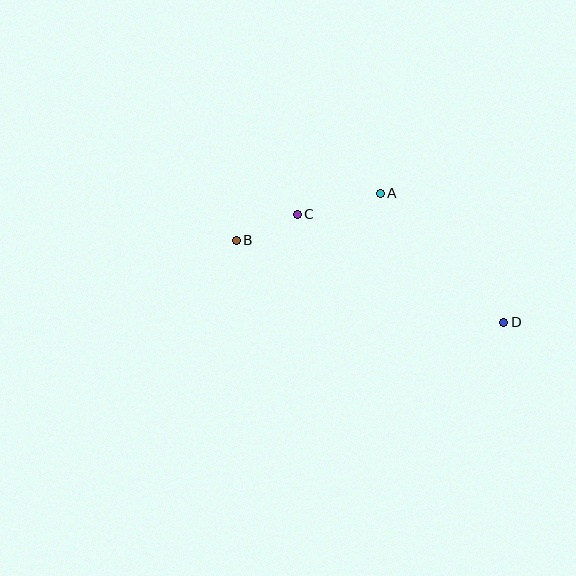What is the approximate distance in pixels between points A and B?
The distance between A and B is approximately 151 pixels.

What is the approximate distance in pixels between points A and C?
The distance between A and C is approximately 86 pixels.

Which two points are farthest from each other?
Points B and D are farthest from each other.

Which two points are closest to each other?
Points B and C are closest to each other.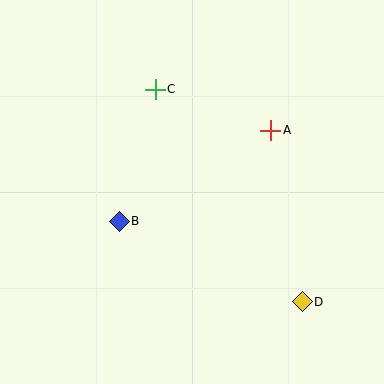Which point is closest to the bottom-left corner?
Point B is closest to the bottom-left corner.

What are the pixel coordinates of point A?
Point A is at (271, 130).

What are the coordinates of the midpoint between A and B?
The midpoint between A and B is at (195, 176).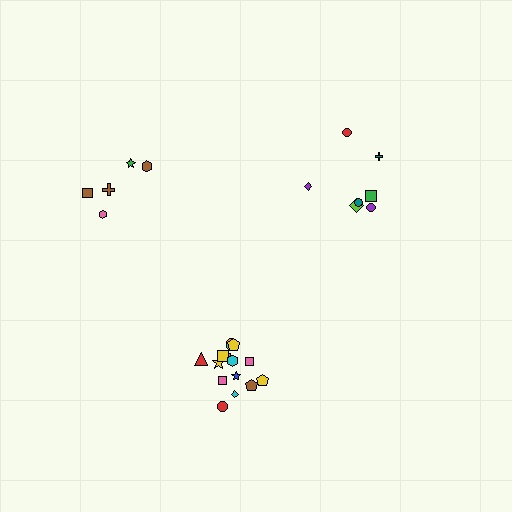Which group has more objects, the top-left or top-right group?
The top-right group.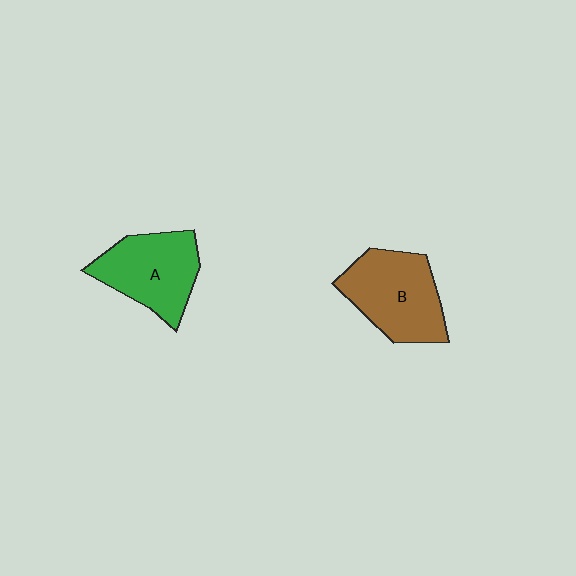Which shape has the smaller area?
Shape A (green).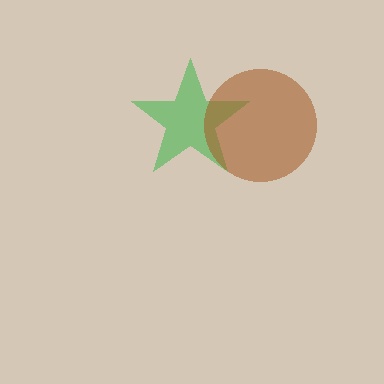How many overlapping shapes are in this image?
There are 2 overlapping shapes in the image.